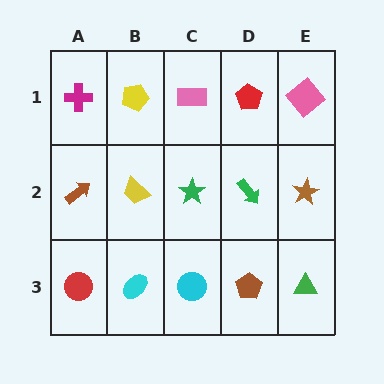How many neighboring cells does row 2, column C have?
4.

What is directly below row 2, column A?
A red circle.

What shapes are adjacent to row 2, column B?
A yellow pentagon (row 1, column B), a cyan ellipse (row 3, column B), a brown arrow (row 2, column A), a green star (row 2, column C).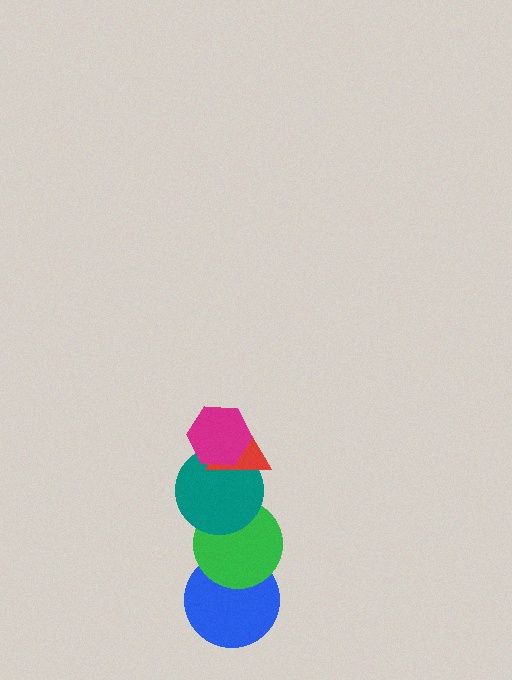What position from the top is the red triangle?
The red triangle is 2nd from the top.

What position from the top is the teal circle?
The teal circle is 3rd from the top.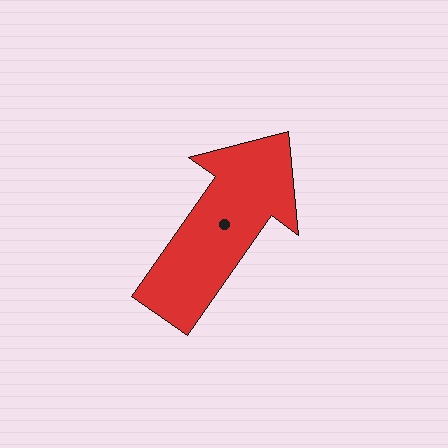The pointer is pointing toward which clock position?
Roughly 1 o'clock.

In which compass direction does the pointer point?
Northeast.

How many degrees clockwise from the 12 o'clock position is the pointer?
Approximately 35 degrees.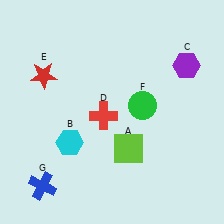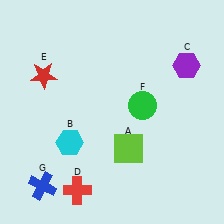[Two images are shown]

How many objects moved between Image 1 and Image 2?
1 object moved between the two images.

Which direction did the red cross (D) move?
The red cross (D) moved down.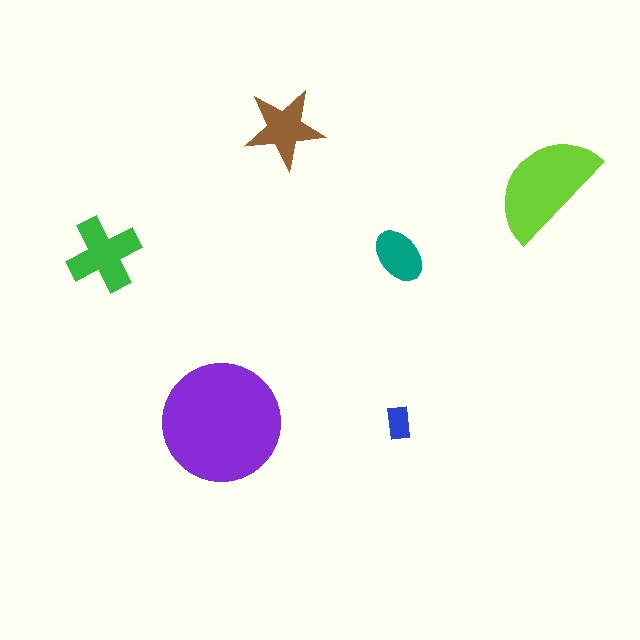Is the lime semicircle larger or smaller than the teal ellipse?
Larger.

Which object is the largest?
The purple circle.